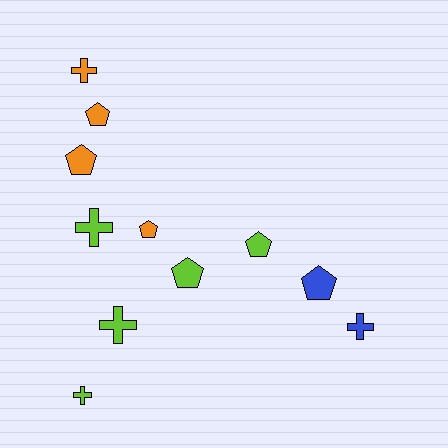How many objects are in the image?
There are 11 objects.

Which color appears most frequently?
Lime, with 5 objects.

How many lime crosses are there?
There are 3 lime crosses.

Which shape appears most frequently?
Pentagon, with 6 objects.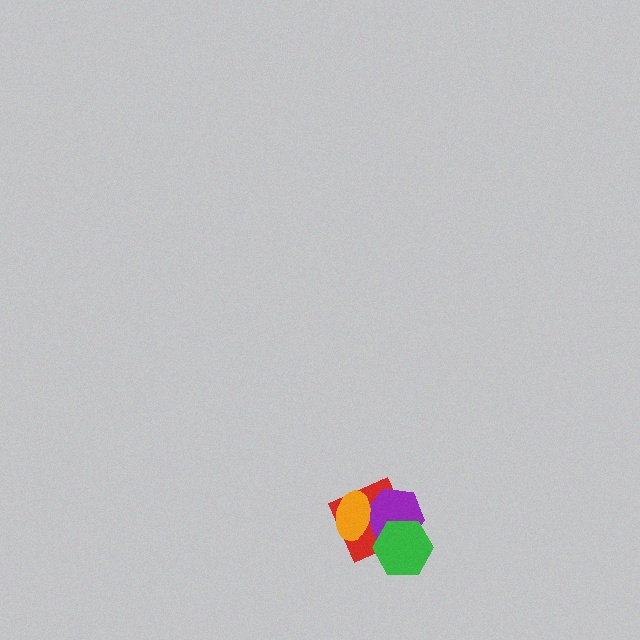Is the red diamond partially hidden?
Yes, it is partially covered by another shape.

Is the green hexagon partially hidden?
No, no other shape covers it.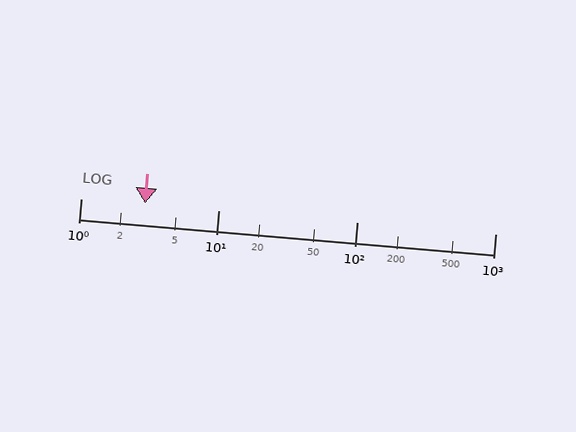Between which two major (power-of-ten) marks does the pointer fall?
The pointer is between 1 and 10.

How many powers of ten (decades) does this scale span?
The scale spans 3 decades, from 1 to 1000.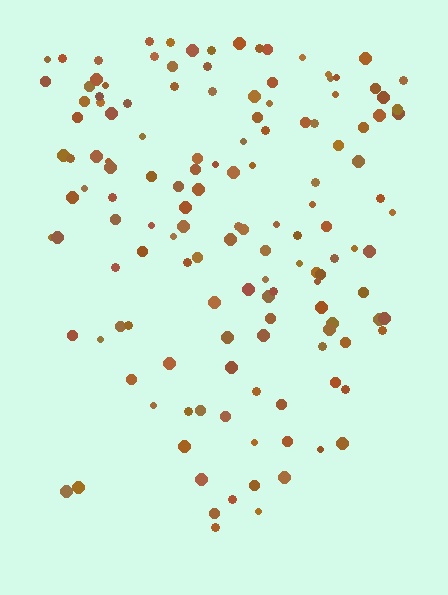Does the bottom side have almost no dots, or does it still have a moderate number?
Still a moderate number, just noticeably fewer than the top.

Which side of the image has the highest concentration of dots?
The top.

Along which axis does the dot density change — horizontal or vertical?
Vertical.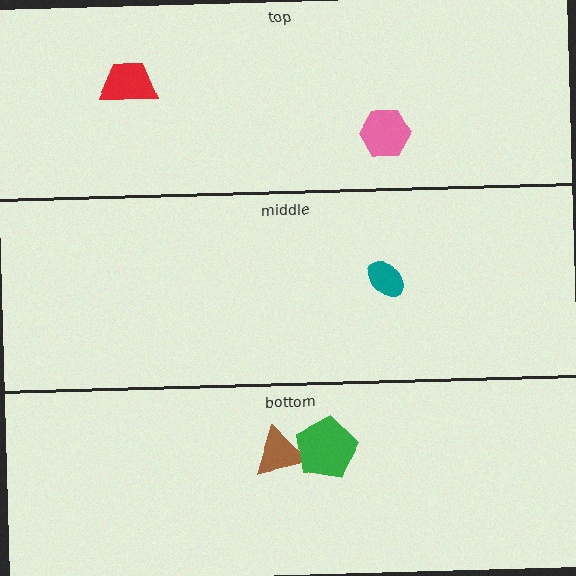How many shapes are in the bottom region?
2.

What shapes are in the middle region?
The teal ellipse.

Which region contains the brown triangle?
The bottom region.